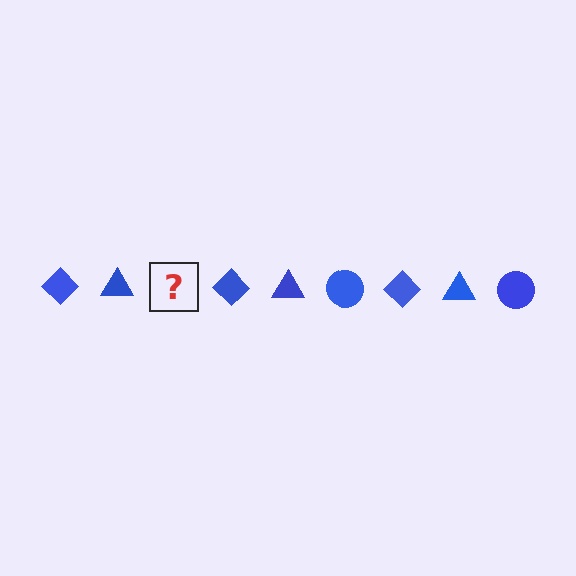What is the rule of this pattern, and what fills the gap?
The rule is that the pattern cycles through diamond, triangle, circle shapes in blue. The gap should be filled with a blue circle.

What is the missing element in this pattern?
The missing element is a blue circle.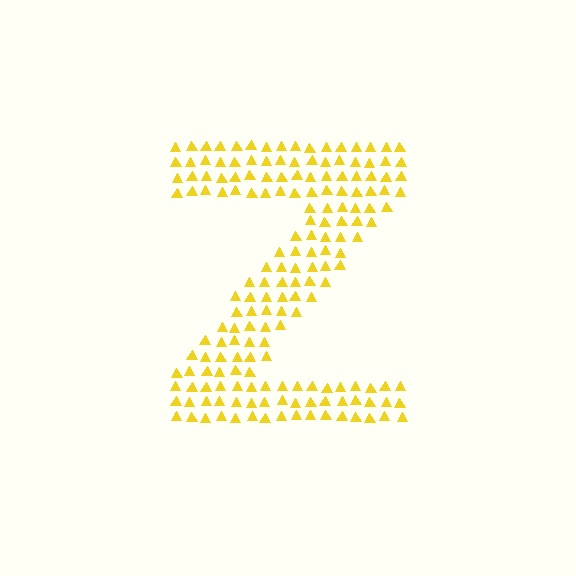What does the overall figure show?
The overall figure shows the letter Z.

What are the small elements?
The small elements are triangles.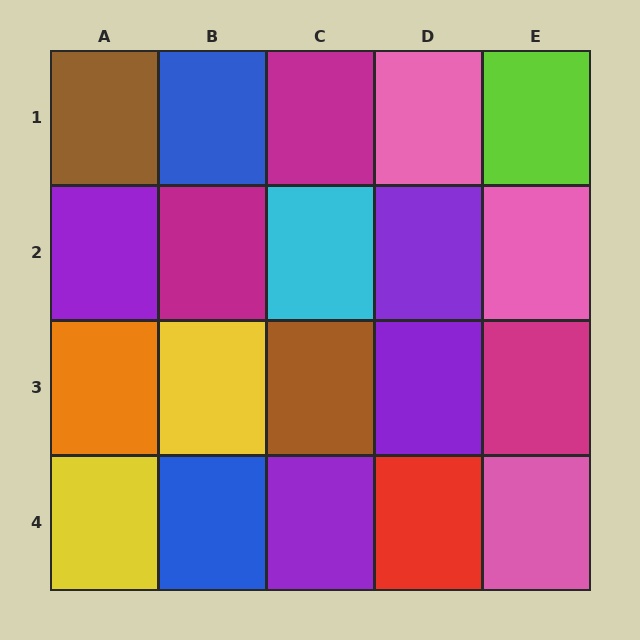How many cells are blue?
2 cells are blue.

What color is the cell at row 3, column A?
Orange.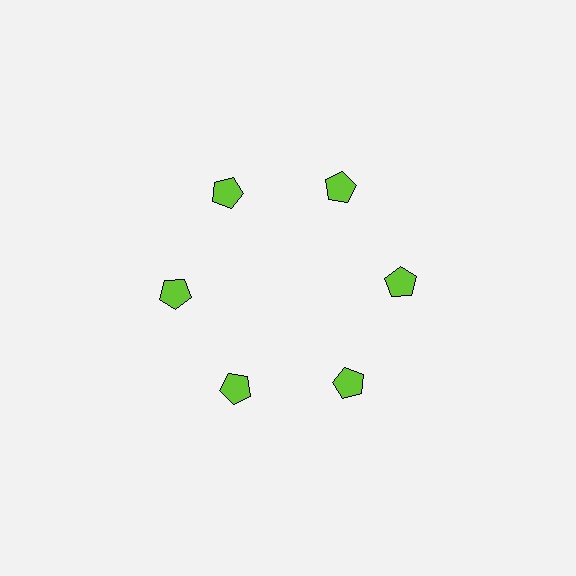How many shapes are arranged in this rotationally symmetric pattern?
There are 6 shapes, arranged in 6 groups of 1.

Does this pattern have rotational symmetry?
Yes, this pattern has 6-fold rotational symmetry. It looks the same after rotating 60 degrees around the center.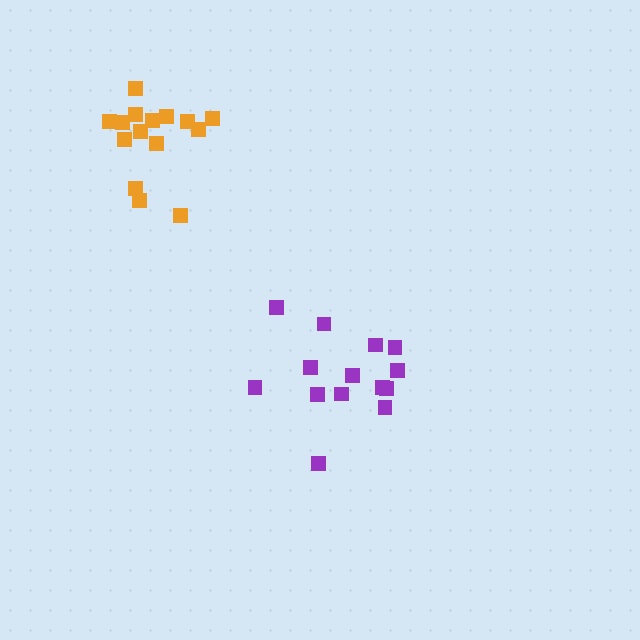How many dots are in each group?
Group 1: 14 dots, Group 2: 15 dots (29 total).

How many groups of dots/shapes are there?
There are 2 groups.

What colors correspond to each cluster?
The clusters are colored: purple, orange.